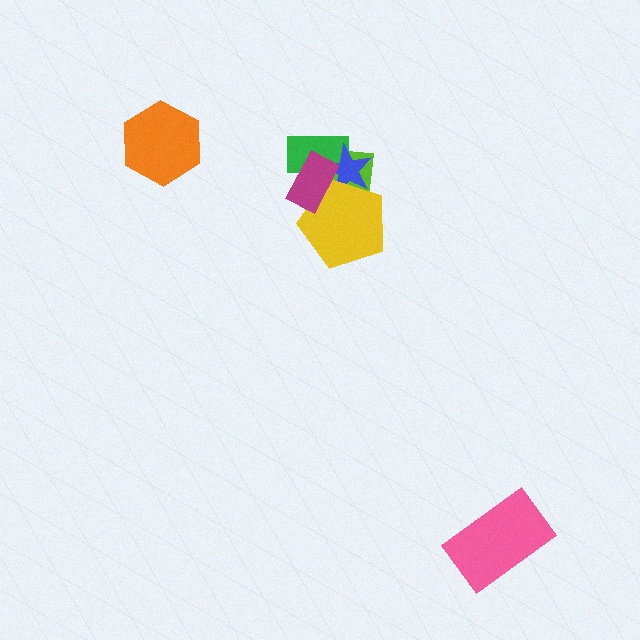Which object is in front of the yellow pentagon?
The magenta rectangle is in front of the yellow pentagon.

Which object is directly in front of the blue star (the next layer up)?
The yellow pentagon is directly in front of the blue star.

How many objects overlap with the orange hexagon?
0 objects overlap with the orange hexagon.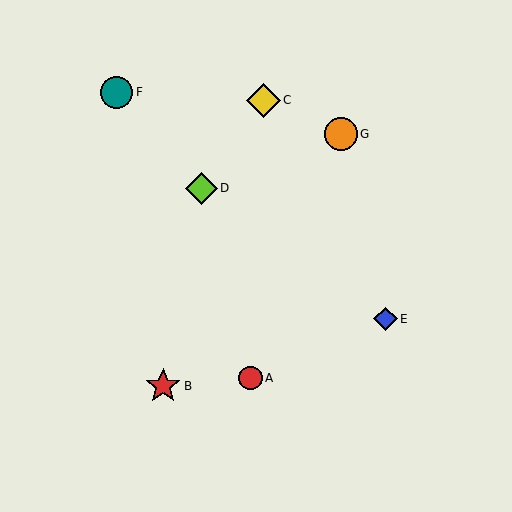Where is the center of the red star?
The center of the red star is at (163, 386).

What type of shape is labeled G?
Shape G is an orange circle.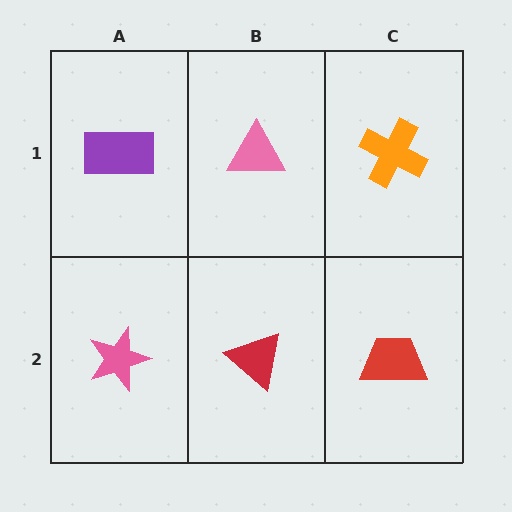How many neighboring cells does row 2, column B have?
3.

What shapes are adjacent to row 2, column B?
A pink triangle (row 1, column B), a pink star (row 2, column A), a red trapezoid (row 2, column C).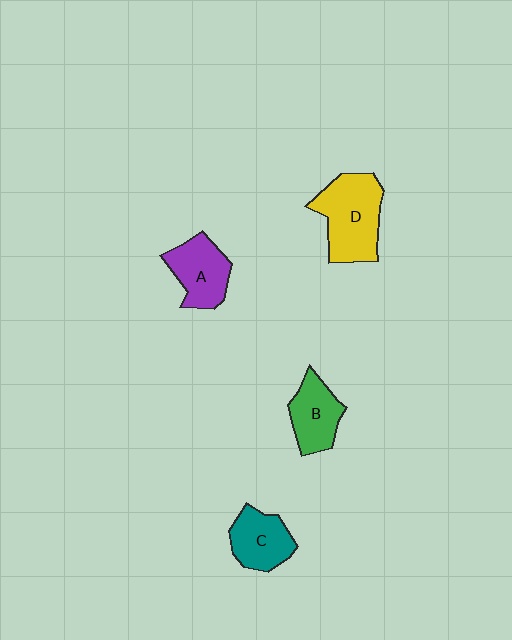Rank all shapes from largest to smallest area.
From largest to smallest: D (yellow), A (purple), C (teal), B (green).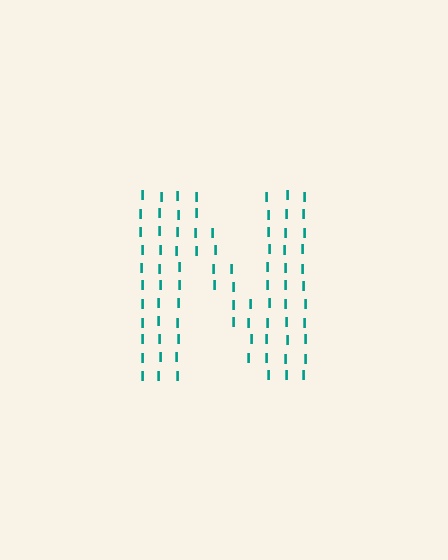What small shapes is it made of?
It is made of small letter I's.